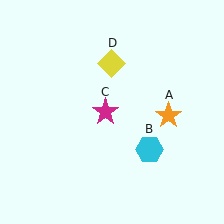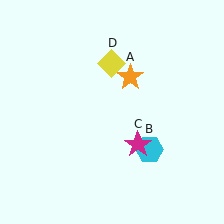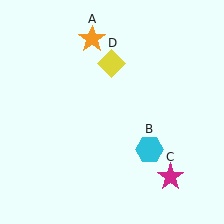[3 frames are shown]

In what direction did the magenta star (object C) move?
The magenta star (object C) moved down and to the right.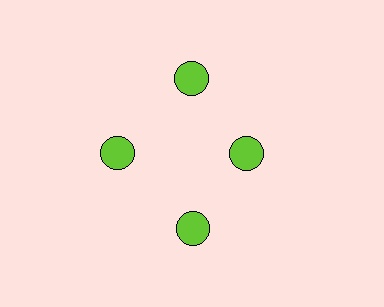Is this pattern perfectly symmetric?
No. The 4 lime circles are arranged in a ring, but one element near the 3 o'clock position is pulled inward toward the center, breaking the 4-fold rotational symmetry.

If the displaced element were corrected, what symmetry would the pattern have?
It would have 4-fold rotational symmetry — the pattern would map onto itself every 90 degrees.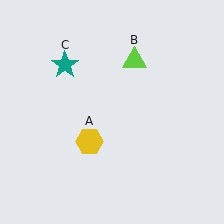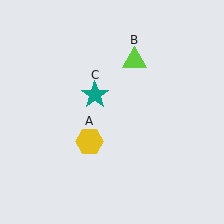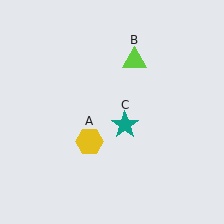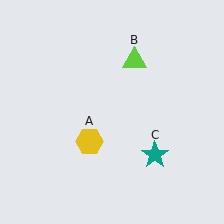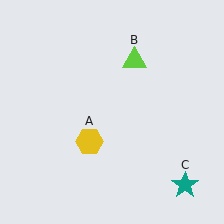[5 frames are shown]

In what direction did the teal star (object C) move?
The teal star (object C) moved down and to the right.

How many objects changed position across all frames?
1 object changed position: teal star (object C).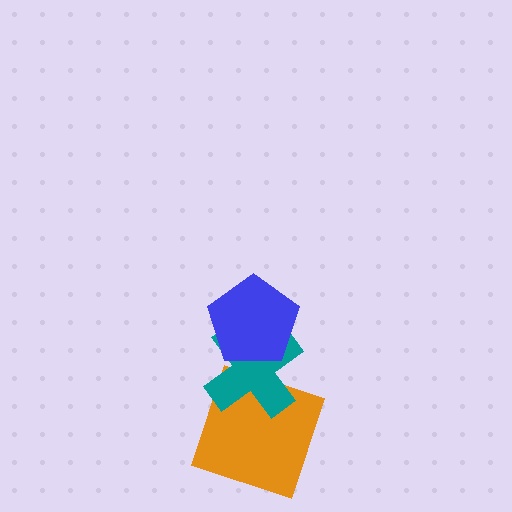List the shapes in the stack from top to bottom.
From top to bottom: the blue pentagon, the teal cross, the orange square.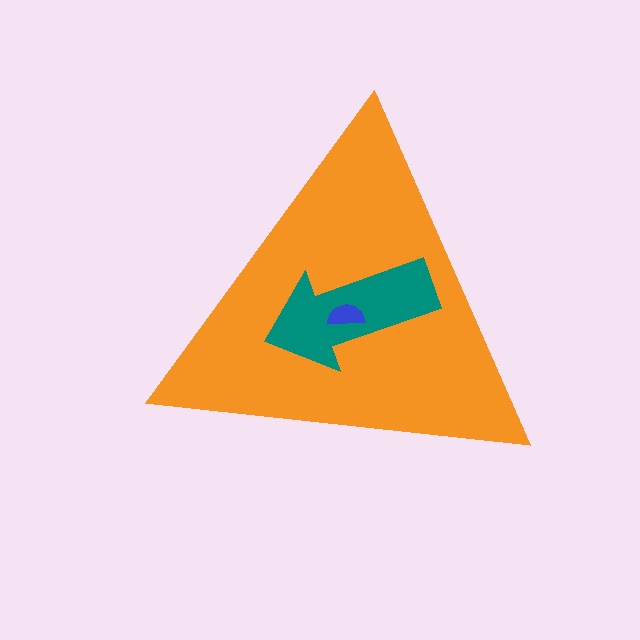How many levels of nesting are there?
3.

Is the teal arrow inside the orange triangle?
Yes.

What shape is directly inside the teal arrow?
The blue semicircle.